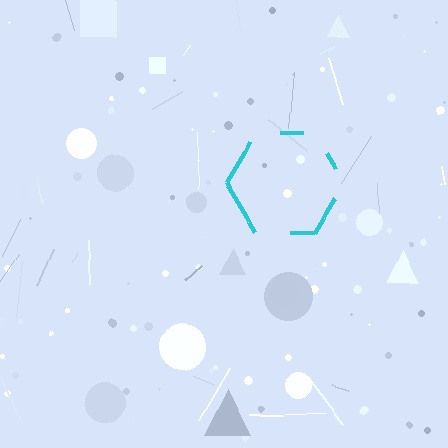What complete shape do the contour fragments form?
The contour fragments form a hexagon.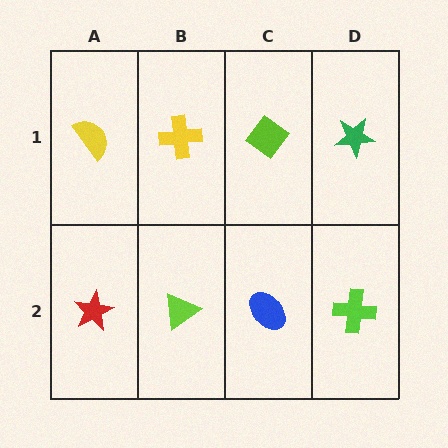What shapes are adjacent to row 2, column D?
A green star (row 1, column D), a blue ellipse (row 2, column C).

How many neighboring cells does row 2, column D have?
2.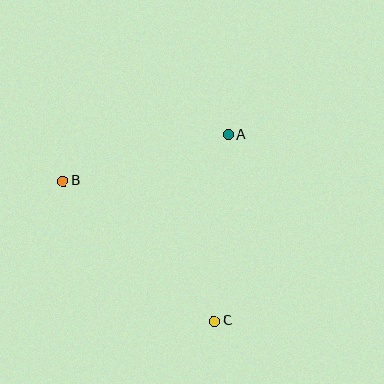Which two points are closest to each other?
Points A and B are closest to each other.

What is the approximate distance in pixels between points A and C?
The distance between A and C is approximately 187 pixels.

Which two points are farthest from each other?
Points B and C are farthest from each other.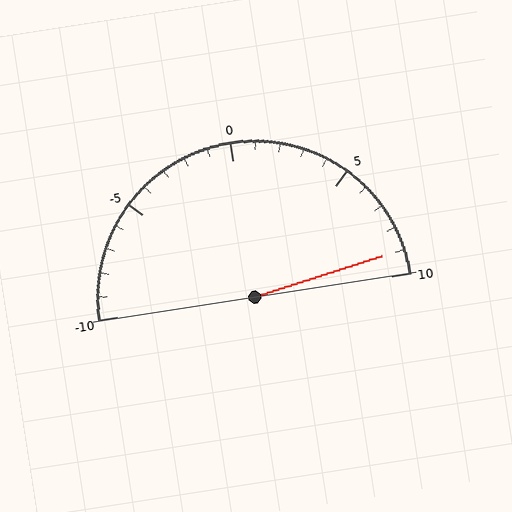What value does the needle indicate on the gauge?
The needle indicates approximately 9.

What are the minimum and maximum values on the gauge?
The gauge ranges from -10 to 10.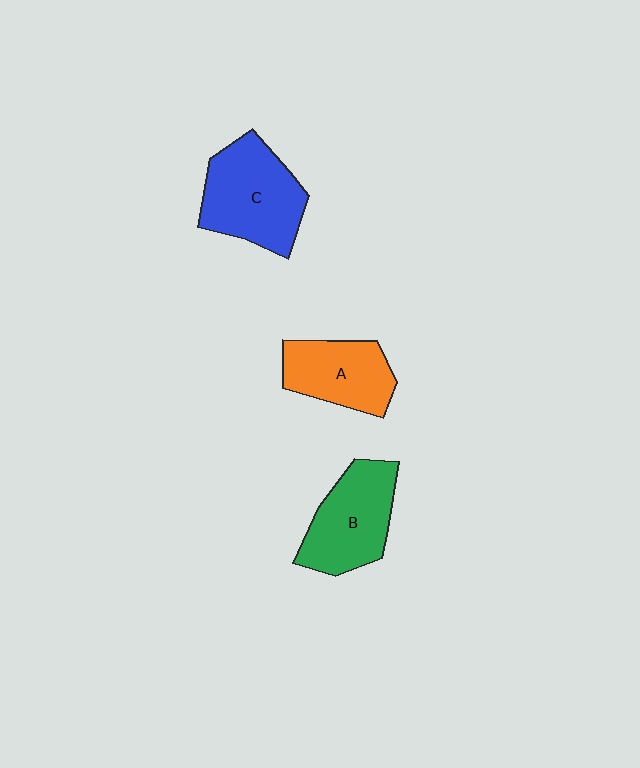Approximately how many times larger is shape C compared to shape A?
Approximately 1.3 times.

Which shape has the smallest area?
Shape A (orange).